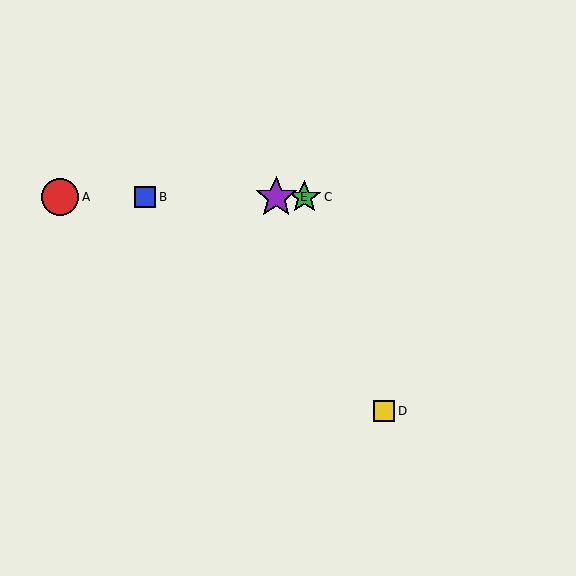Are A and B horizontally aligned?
Yes, both are at y≈197.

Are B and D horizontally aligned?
No, B is at y≈197 and D is at y≈411.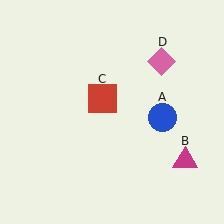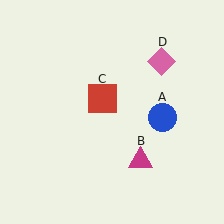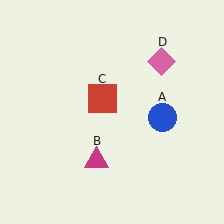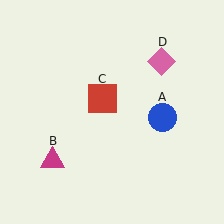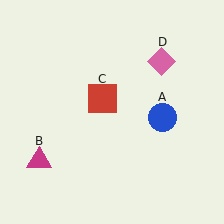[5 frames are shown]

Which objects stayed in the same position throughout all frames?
Blue circle (object A) and red square (object C) and pink diamond (object D) remained stationary.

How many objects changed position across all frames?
1 object changed position: magenta triangle (object B).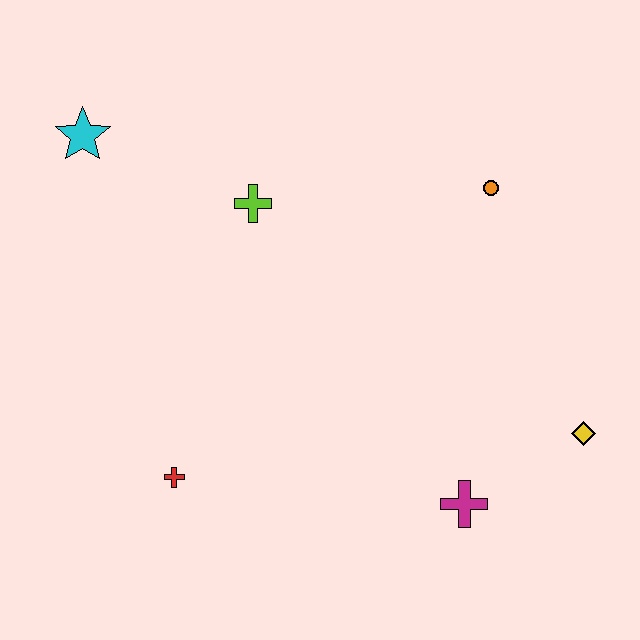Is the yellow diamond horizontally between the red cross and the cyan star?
No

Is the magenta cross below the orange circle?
Yes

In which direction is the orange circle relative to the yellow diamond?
The orange circle is above the yellow diamond.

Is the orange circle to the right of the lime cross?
Yes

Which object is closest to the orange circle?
The lime cross is closest to the orange circle.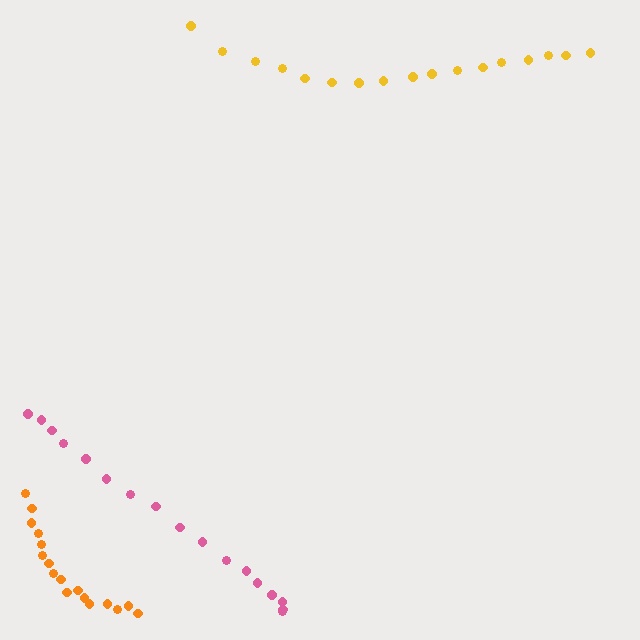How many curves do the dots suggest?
There are 3 distinct paths.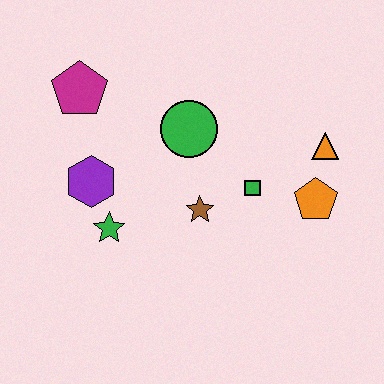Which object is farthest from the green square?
The magenta pentagon is farthest from the green square.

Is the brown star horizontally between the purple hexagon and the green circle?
No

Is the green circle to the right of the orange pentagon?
No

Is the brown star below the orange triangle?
Yes